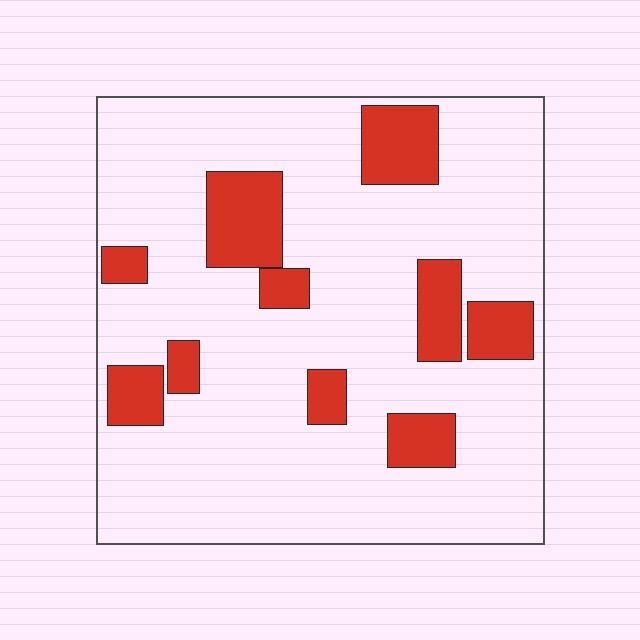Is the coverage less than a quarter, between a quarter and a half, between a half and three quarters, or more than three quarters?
Less than a quarter.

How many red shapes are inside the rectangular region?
10.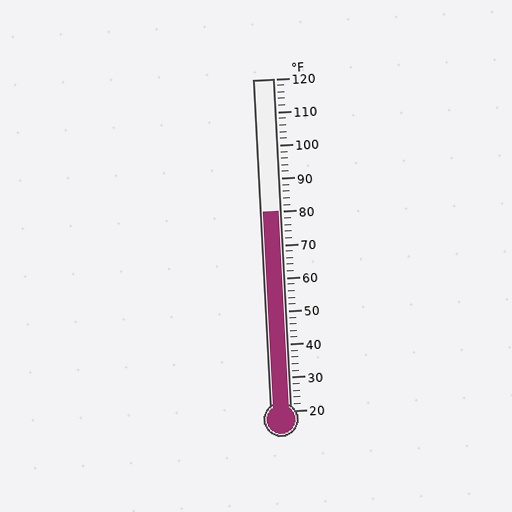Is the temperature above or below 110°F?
The temperature is below 110°F.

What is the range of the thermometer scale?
The thermometer scale ranges from 20°F to 120°F.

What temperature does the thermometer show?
The thermometer shows approximately 80°F.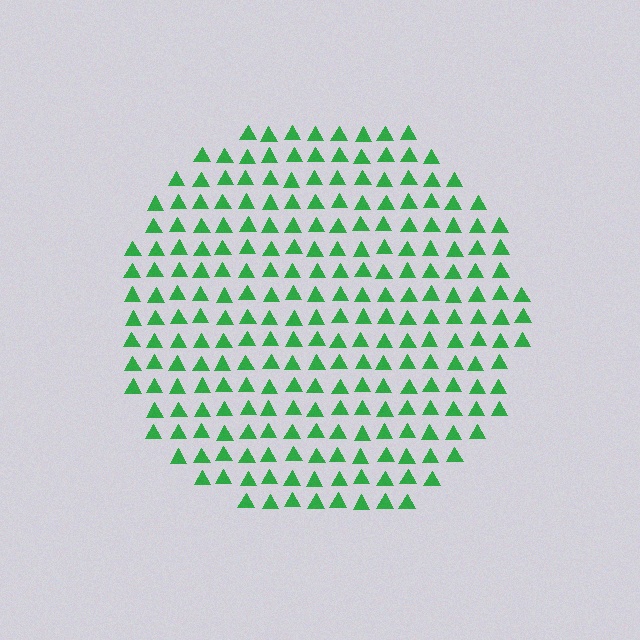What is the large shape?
The large shape is a circle.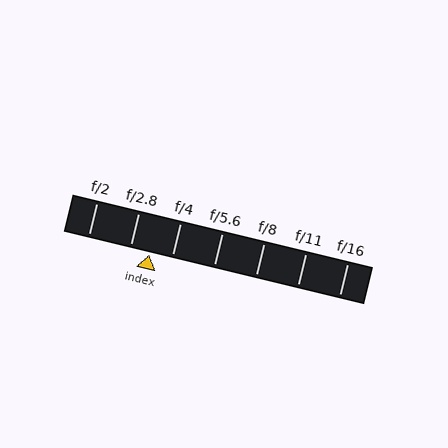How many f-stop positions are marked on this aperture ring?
There are 7 f-stop positions marked.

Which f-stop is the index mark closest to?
The index mark is closest to f/2.8.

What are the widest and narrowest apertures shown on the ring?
The widest aperture shown is f/2 and the narrowest is f/16.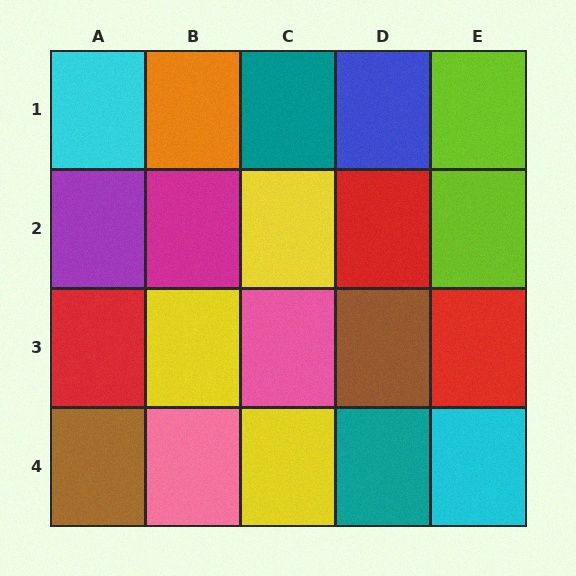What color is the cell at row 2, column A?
Purple.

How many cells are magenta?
1 cell is magenta.